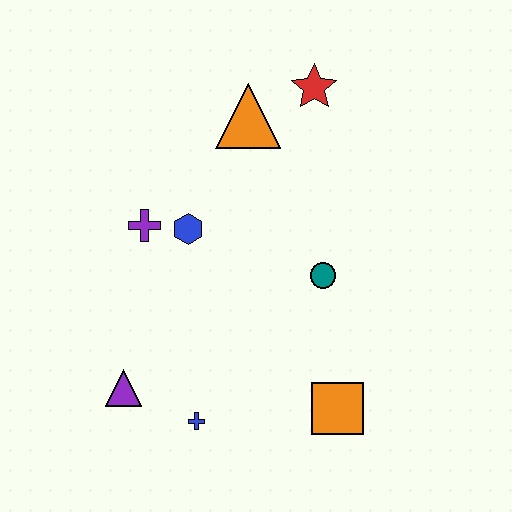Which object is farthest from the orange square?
The red star is farthest from the orange square.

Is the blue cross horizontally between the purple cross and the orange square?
Yes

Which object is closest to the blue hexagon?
The purple cross is closest to the blue hexagon.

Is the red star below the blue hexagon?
No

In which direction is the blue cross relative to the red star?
The blue cross is below the red star.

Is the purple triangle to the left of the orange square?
Yes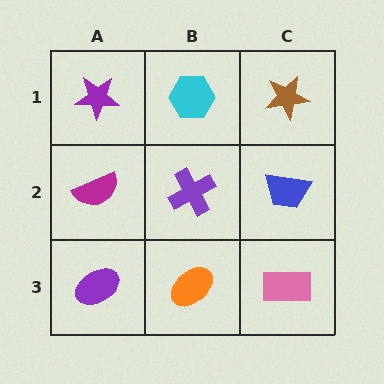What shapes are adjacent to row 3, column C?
A blue trapezoid (row 2, column C), an orange ellipse (row 3, column B).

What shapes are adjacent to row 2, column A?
A purple star (row 1, column A), a purple ellipse (row 3, column A), a purple cross (row 2, column B).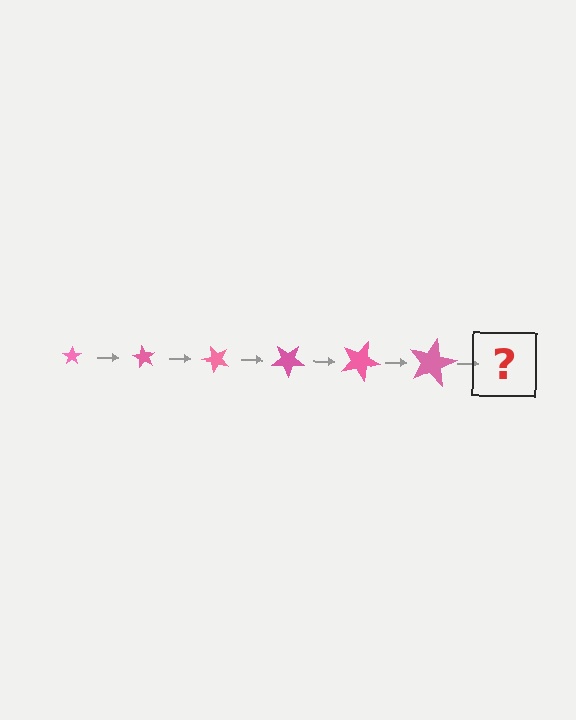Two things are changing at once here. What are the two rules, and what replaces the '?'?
The two rules are that the star grows larger each step and it rotates 60 degrees each step. The '?' should be a star, larger than the previous one and rotated 360 degrees from the start.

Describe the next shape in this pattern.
It should be a star, larger than the previous one and rotated 360 degrees from the start.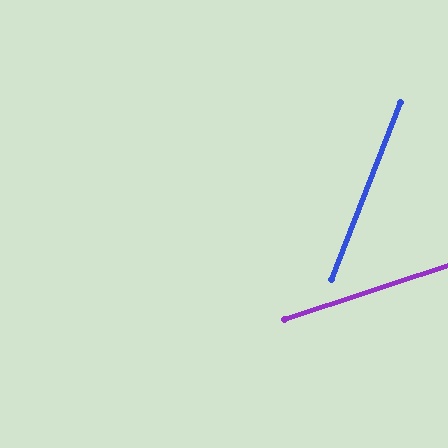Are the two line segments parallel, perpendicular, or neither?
Neither parallel nor perpendicular — they differ by about 50°.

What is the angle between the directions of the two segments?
Approximately 50 degrees.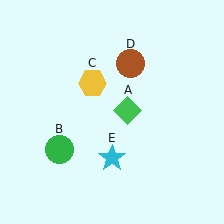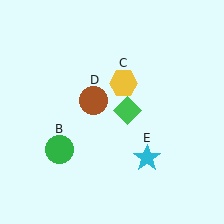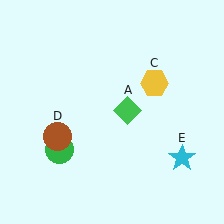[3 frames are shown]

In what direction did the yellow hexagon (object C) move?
The yellow hexagon (object C) moved right.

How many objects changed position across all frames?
3 objects changed position: yellow hexagon (object C), brown circle (object D), cyan star (object E).